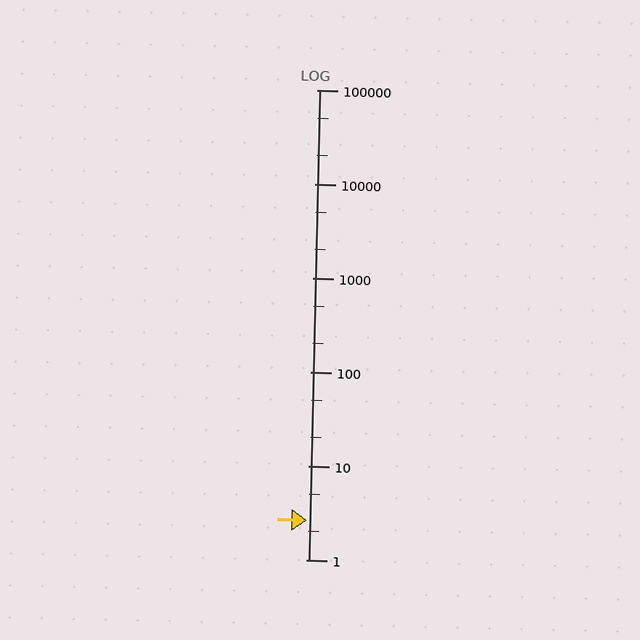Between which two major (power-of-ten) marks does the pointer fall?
The pointer is between 1 and 10.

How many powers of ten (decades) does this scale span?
The scale spans 5 decades, from 1 to 100000.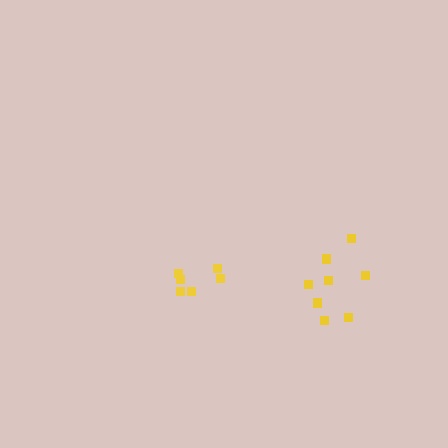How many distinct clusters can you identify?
There are 2 distinct clusters.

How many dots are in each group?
Group 1: 8 dots, Group 2: 6 dots (14 total).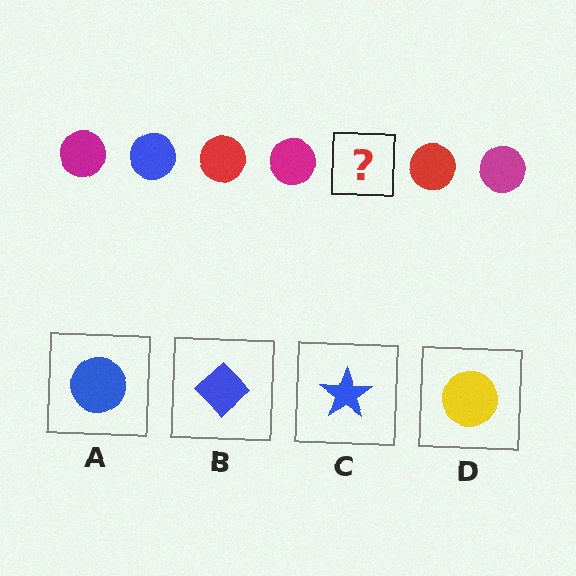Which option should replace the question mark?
Option A.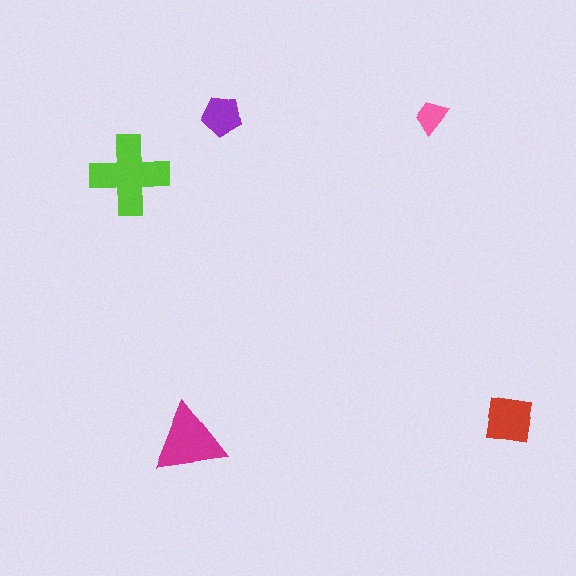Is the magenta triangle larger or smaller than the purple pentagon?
Larger.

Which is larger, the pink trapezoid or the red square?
The red square.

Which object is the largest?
The lime cross.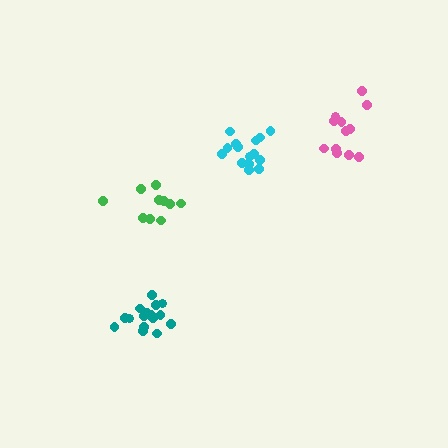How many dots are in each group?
Group 1: 10 dots, Group 2: 15 dots, Group 3: 16 dots, Group 4: 12 dots (53 total).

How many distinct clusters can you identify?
There are 4 distinct clusters.